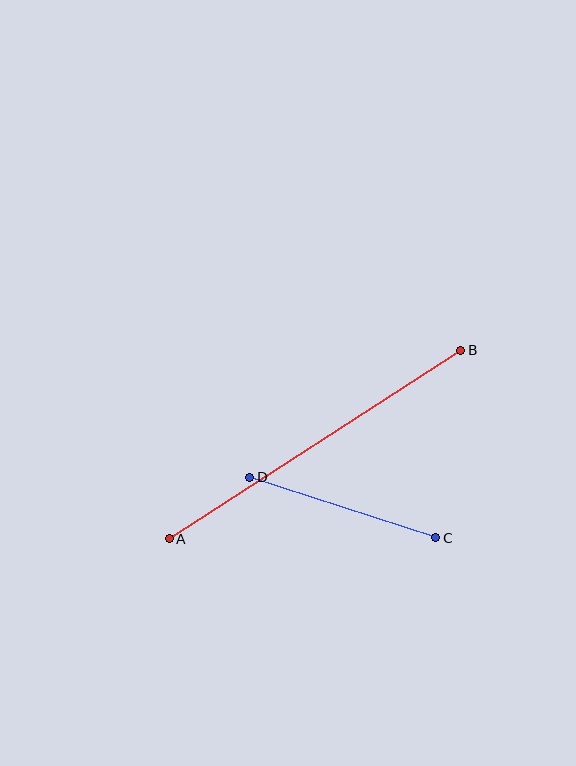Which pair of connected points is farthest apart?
Points A and B are farthest apart.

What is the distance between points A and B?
The distance is approximately 347 pixels.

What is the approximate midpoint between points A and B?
The midpoint is at approximately (315, 444) pixels.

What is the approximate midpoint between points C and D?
The midpoint is at approximately (343, 508) pixels.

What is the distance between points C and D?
The distance is approximately 196 pixels.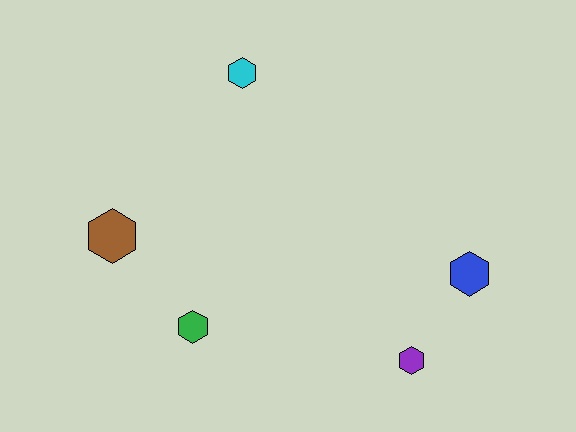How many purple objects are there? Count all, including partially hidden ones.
There is 1 purple object.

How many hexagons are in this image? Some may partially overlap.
There are 5 hexagons.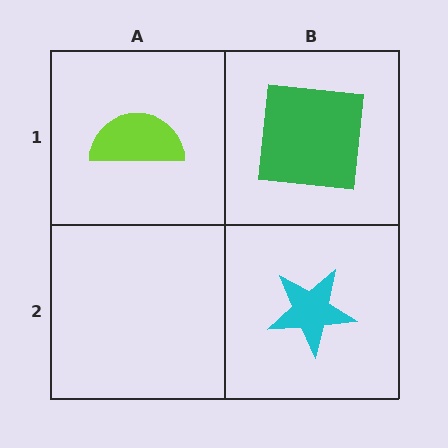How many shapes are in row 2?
1 shape.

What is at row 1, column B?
A green square.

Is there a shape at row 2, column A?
No, that cell is empty.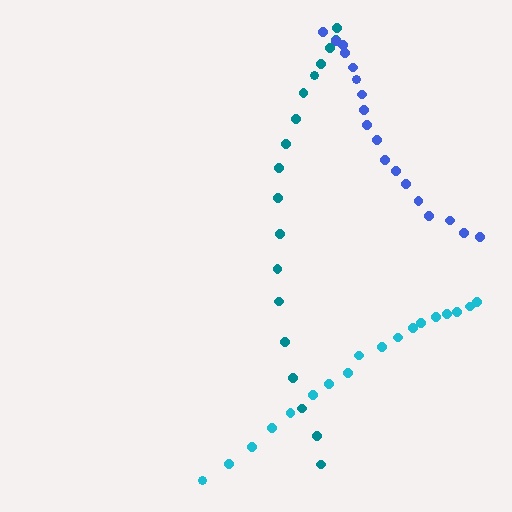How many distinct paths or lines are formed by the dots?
There are 3 distinct paths.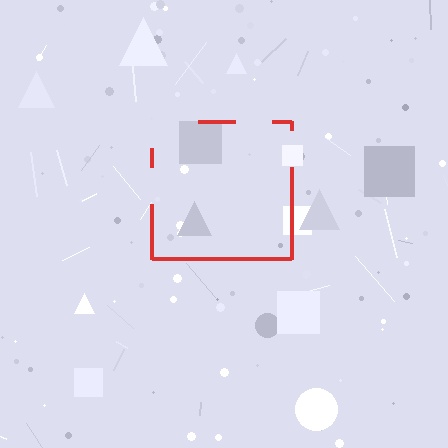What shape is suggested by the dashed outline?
The dashed outline suggests a square.